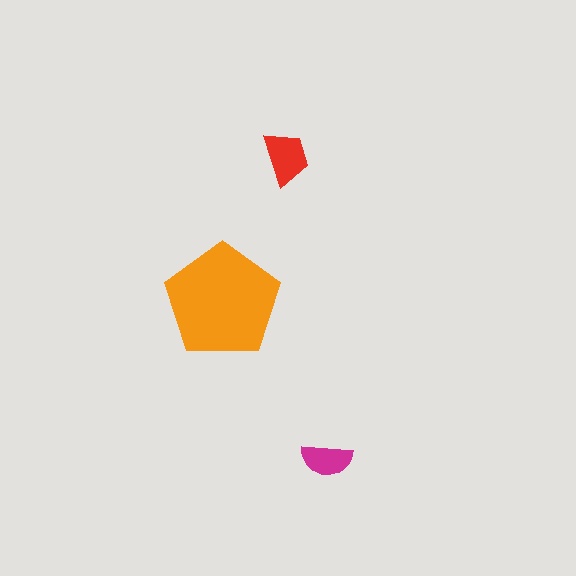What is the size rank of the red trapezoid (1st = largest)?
2nd.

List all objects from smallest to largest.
The magenta semicircle, the red trapezoid, the orange pentagon.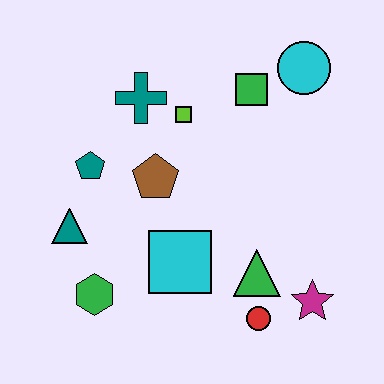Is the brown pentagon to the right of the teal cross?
Yes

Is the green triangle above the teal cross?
No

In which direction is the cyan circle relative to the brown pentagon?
The cyan circle is to the right of the brown pentagon.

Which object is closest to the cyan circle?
The green square is closest to the cyan circle.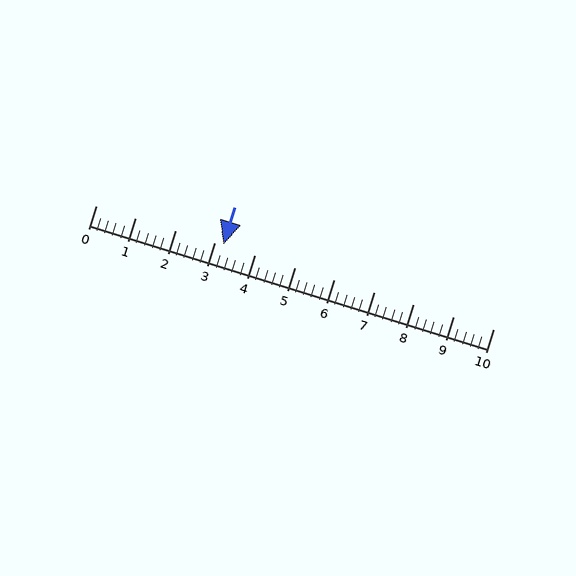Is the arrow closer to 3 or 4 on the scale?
The arrow is closer to 3.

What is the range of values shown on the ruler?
The ruler shows values from 0 to 10.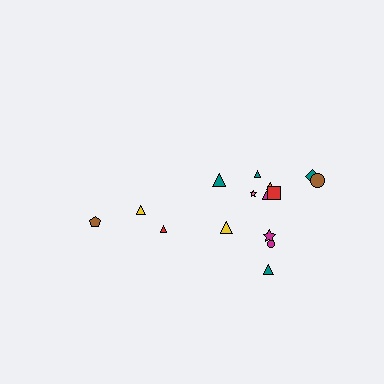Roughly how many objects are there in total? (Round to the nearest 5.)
Roughly 15 objects in total.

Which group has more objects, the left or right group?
The right group.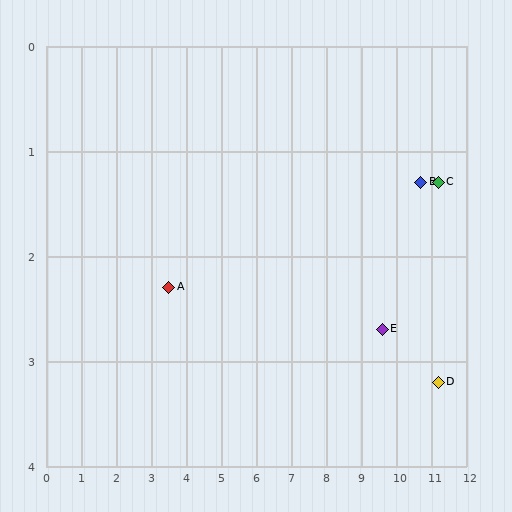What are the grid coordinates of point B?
Point B is at approximately (10.7, 1.3).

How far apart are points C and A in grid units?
Points C and A are about 7.8 grid units apart.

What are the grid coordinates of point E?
Point E is at approximately (9.6, 2.7).